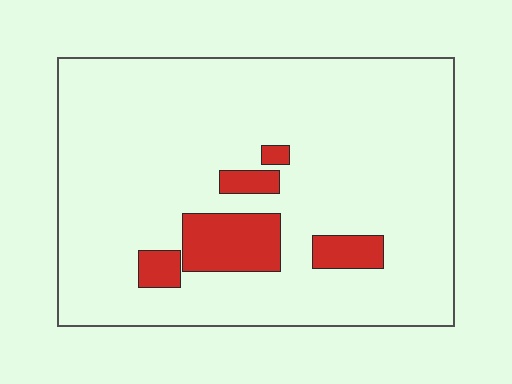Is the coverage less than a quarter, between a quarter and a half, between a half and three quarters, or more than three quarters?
Less than a quarter.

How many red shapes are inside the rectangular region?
5.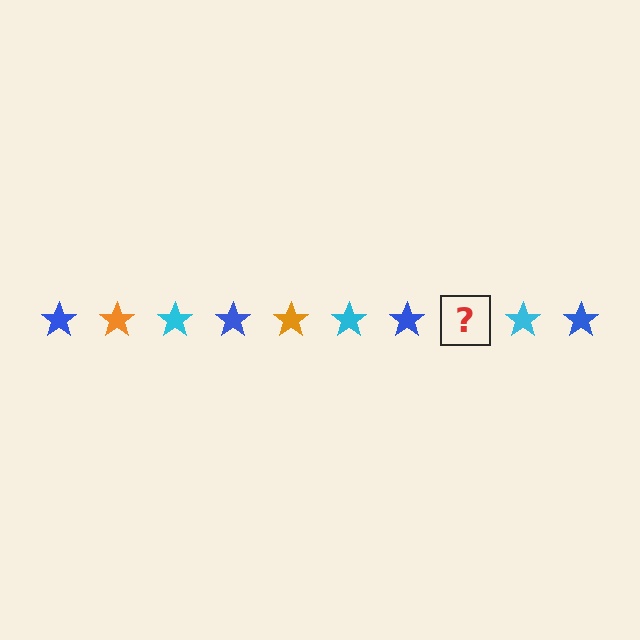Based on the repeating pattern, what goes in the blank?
The blank should be an orange star.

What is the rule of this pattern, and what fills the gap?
The rule is that the pattern cycles through blue, orange, cyan stars. The gap should be filled with an orange star.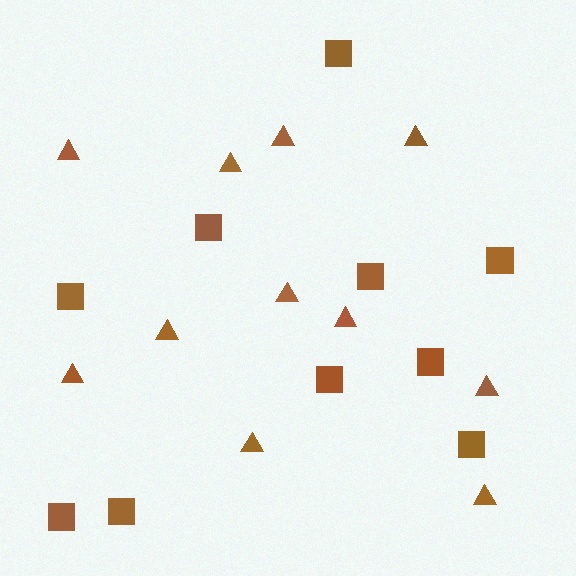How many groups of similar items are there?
There are 2 groups: one group of squares (10) and one group of triangles (11).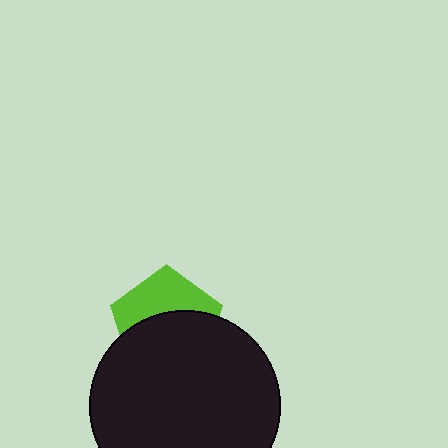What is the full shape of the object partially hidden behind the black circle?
The partially hidden object is a lime pentagon.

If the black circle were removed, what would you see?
You would see the complete lime pentagon.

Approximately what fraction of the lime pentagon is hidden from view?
Roughly 58% of the lime pentagon is hidden behind the black circle.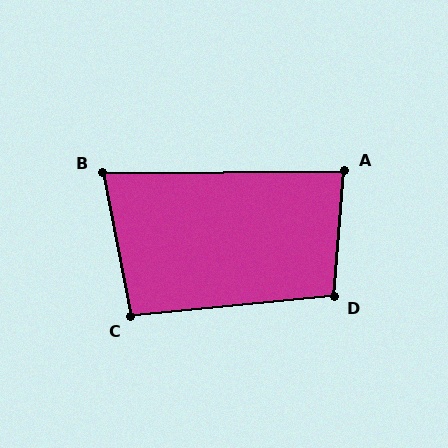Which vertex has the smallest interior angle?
B, at approximately 80 degrees.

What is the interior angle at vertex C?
Approximately 95 degrees (obtuse).